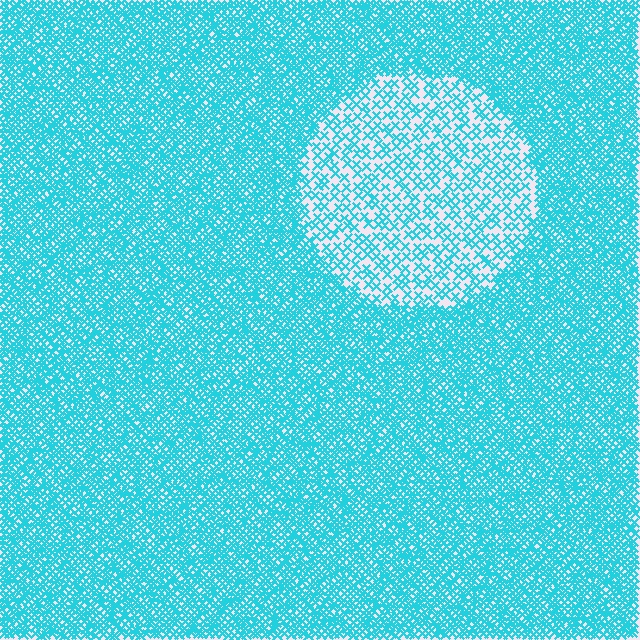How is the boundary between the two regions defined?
The boundary is defined by a change in element density (approximately 2.6x ratio). All elements are the same color, size, and shape.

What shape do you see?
I see a circle.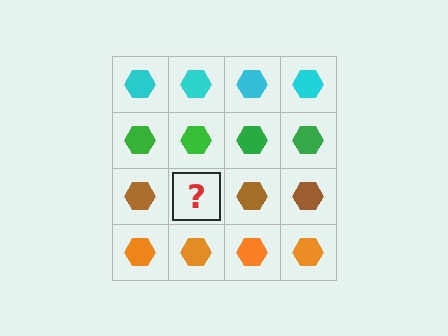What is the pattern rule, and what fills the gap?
The rule is that each row has a consistent color. The gap should be filled with a brown hexagon.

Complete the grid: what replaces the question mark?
The question mark should be replaced with a brown hexagon.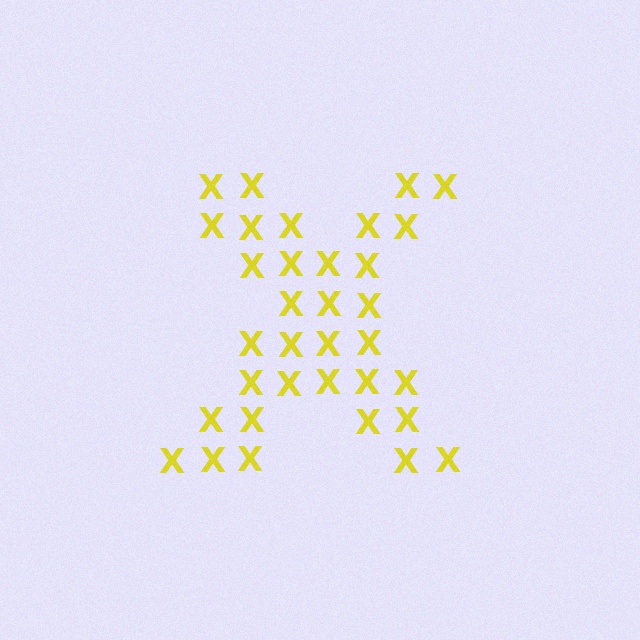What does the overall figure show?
The overall figure shows the letter X.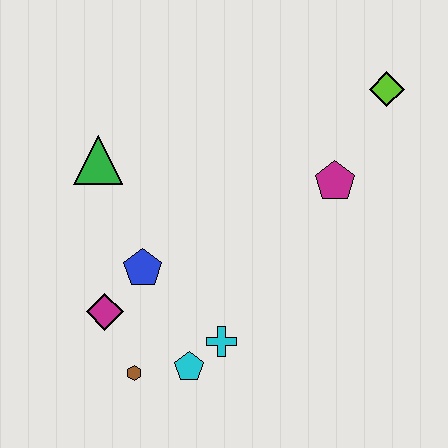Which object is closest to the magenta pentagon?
The lime diamond is closest to the magenta pentagon.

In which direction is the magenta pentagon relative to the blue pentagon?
The magenta pentagon is to the right of the blue pentagon.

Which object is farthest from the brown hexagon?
The lime diamond is farthest from the brown hexagon.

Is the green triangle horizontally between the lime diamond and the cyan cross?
No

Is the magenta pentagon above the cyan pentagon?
Yes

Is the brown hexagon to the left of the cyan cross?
Yes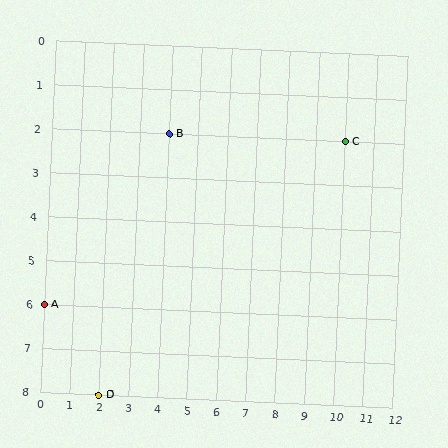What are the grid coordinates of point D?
Point D is at grid coordinates (2, 8).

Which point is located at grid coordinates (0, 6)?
Point A is at (0, 6).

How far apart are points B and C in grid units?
Points B and C are 6 columns apart.